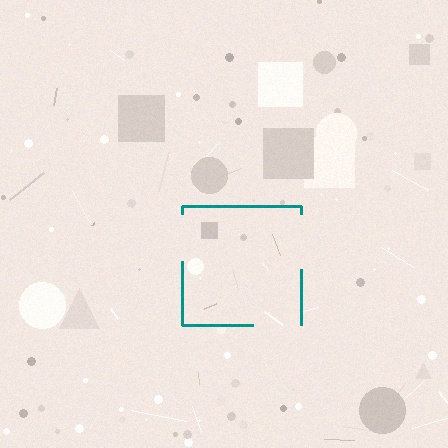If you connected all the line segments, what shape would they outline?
They would outline a square.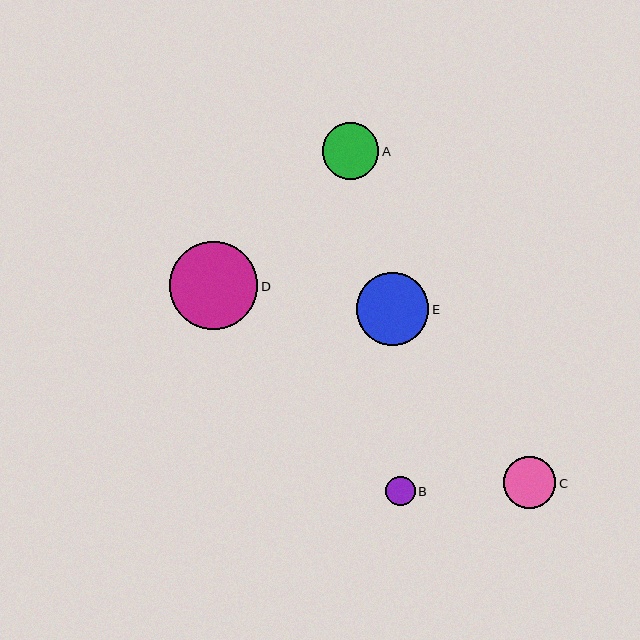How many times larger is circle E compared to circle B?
Circle E is approximately 2.5 times the size of circle B.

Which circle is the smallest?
Circle B is the smallest with a size of approximately 29 pixels.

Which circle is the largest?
Circle D is the largest with a size of approximately 88 pixels.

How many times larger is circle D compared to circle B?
Circle D is approximately 3.0 times the size of circle B.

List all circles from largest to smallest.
From largest to smallest: D, E, A, C, B.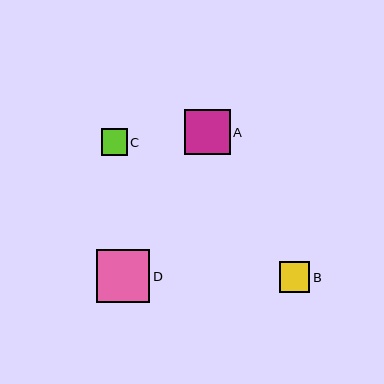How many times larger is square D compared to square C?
Square D is approximately 2.0 times the size of square C.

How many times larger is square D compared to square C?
Square D is approximately 2.0 times the size of square C.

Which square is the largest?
Square D is the largest with a size of approximately 53 pixels.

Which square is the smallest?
Square C is the smallest with a size of approximately 26 pixels.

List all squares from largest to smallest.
From largest to smallest: D, A, B, C.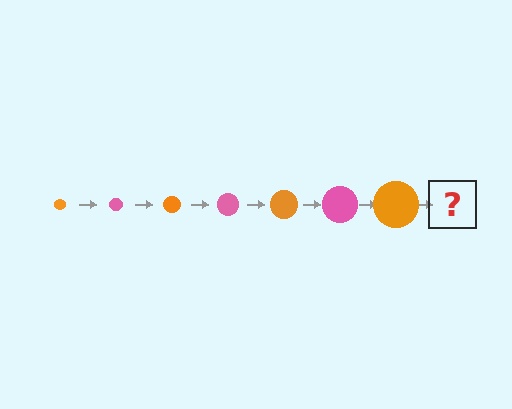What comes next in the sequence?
The next element should be a pink circle, larger than the previous one.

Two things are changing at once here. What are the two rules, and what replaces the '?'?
The two rules are that the circle grows larger each step and the color cycles through orange and pink. The '?' should be a pink circle, larger than the previous one.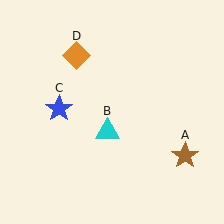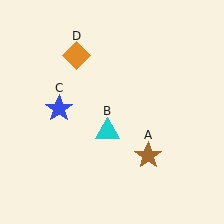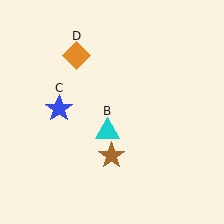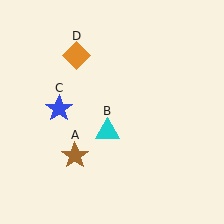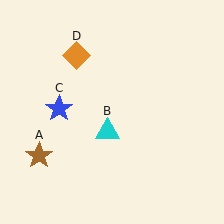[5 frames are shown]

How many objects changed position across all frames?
1 object changed position: brown star (object A).